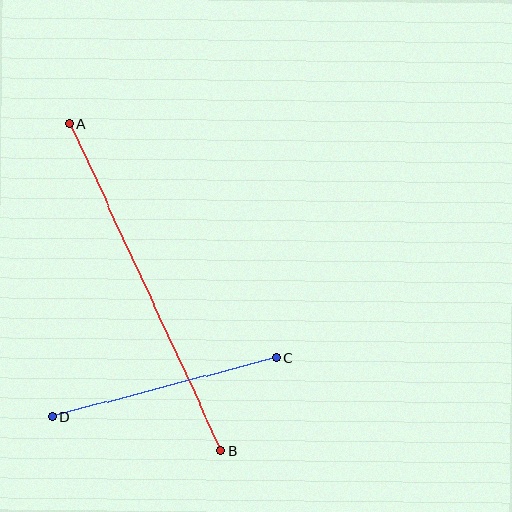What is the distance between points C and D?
The distance is approximately 231 pixels.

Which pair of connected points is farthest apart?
Points A and B are farthest apart.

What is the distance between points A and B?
The distance is approximately 360 pixels.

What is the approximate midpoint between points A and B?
The midpoint is at approximately (145, 287) pixels.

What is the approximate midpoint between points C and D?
The midpoint is at approximately (164, 387) pixels.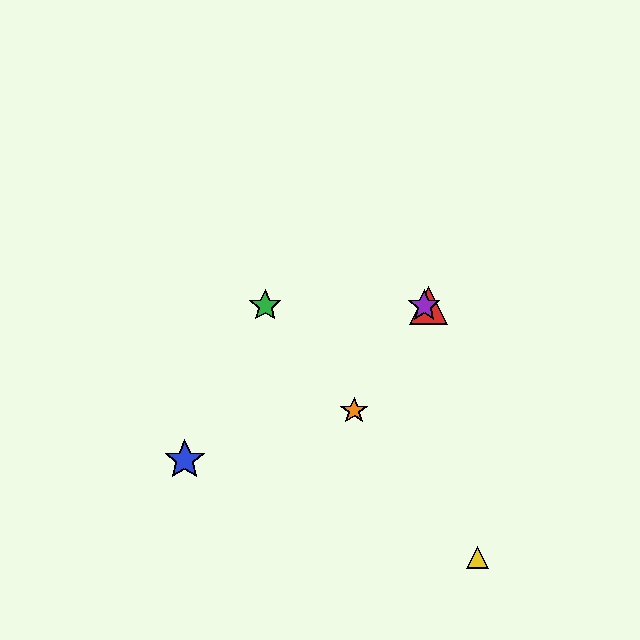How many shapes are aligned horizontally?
3 shapes (the red triangle, the green star, the purple star) are aligned horizontally.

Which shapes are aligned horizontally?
The red triangle, the green star, the purple star are aligned horizontally.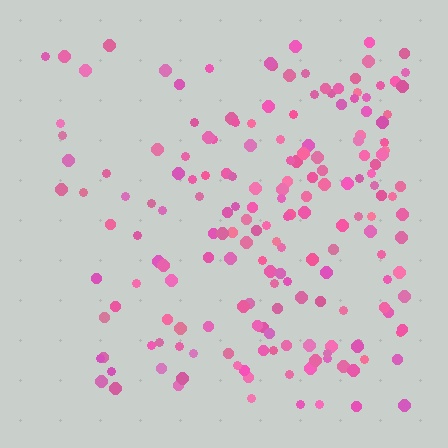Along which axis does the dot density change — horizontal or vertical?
Horizontal.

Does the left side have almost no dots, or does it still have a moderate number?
Still a moderate number, just noticeably fewer than the right.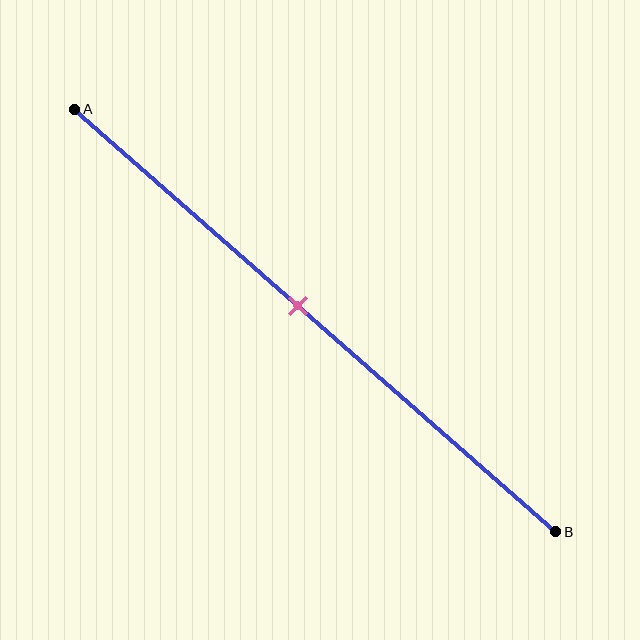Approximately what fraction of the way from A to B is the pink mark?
The pink mark is approximately 45% of the way from A to B.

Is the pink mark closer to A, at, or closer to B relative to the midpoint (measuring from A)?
The pink mark is closer to point A than the midpoint of segment AB.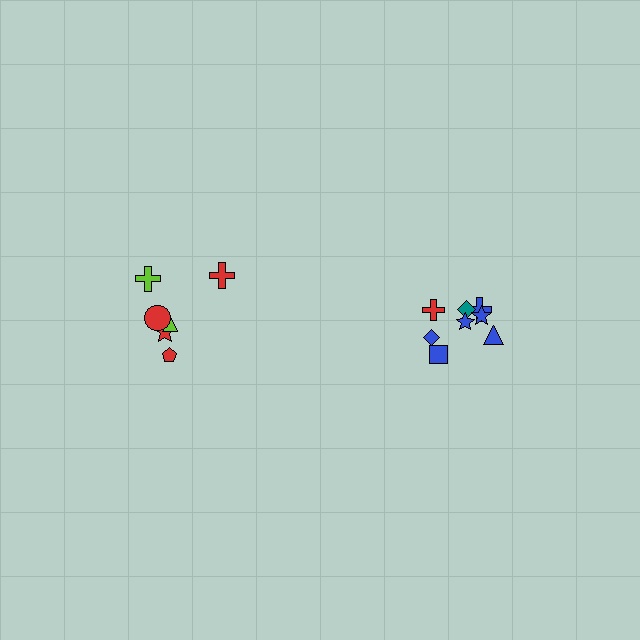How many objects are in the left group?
There are 6 objects.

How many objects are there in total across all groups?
There are 14 objects.